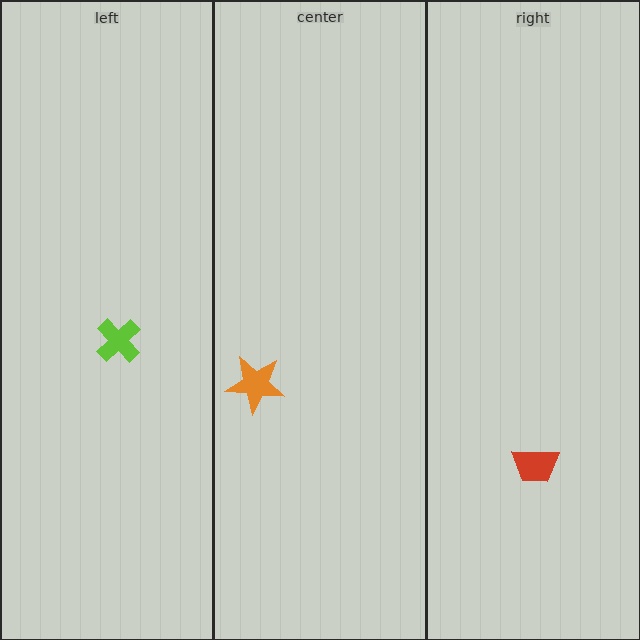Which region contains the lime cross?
The left region.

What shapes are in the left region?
The lime cross.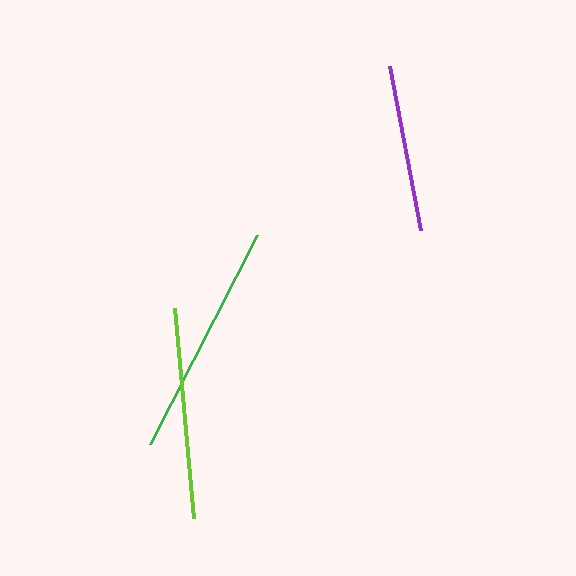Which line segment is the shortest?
The purple line is the shortest at approximately 167 pixels.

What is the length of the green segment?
The green segment is approximately 235 pixels long.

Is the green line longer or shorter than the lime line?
The green line is longer than the lime line.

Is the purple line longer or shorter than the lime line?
The lime line is longer than the purple line.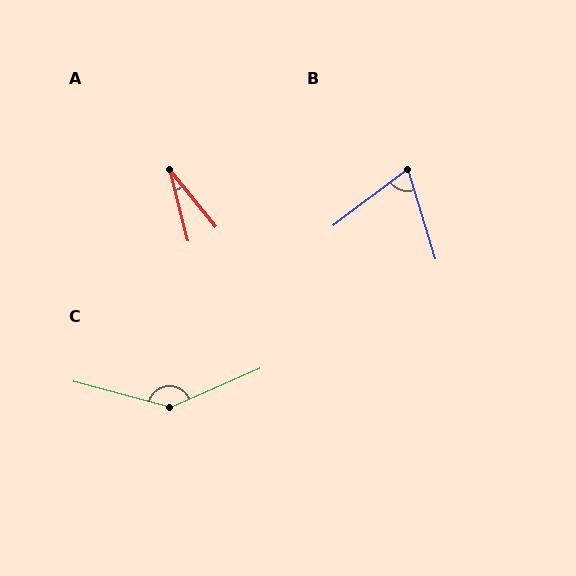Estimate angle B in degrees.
Approximately 70 degrees.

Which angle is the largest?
C, at approximately 142 degrees.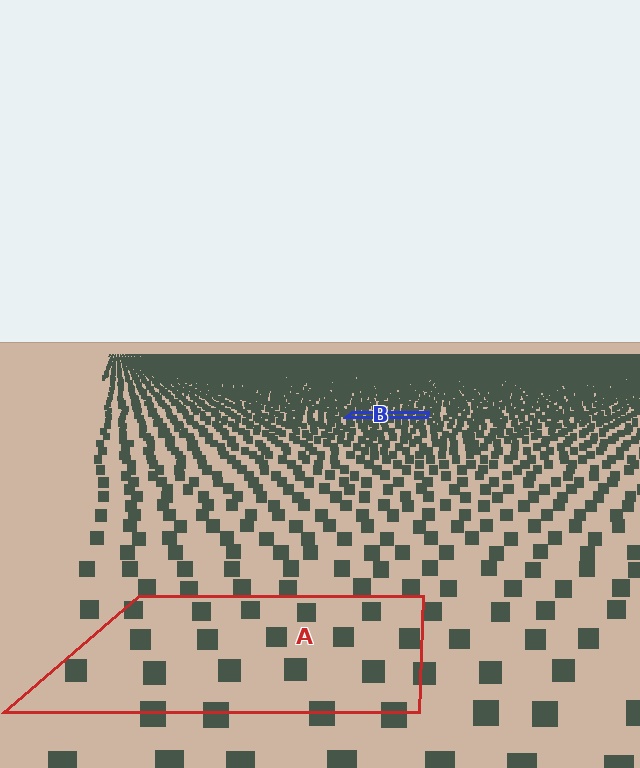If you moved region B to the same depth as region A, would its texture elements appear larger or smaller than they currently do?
They would appear larger. At a closer depth, the same texture elements are projected at a bigger on-screen size.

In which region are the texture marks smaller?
The texture marks are smaller in region B, because it is farther away.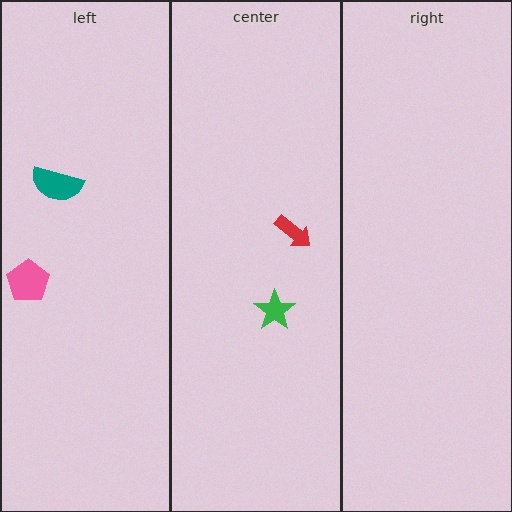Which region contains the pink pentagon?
The left region.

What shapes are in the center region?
The red arrow, the green star.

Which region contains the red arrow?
The center region.